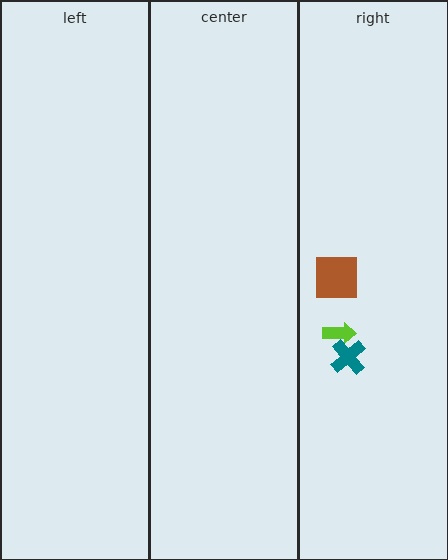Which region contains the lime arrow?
The right region.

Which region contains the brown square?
The right region.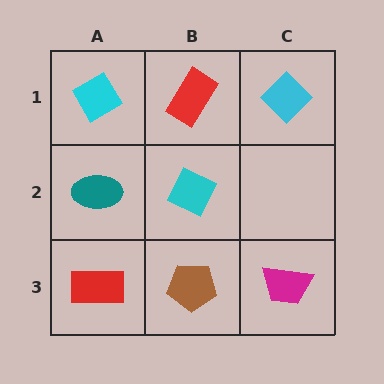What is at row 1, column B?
A red rectangle.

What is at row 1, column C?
A cyan diamond.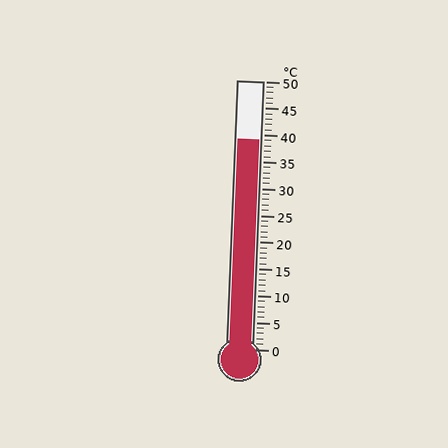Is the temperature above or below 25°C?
The temperature is above 25°C.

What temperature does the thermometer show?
The thermometer shows approximately 39°C.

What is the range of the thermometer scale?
The thermometer scale ranges from 0°C to 50°C.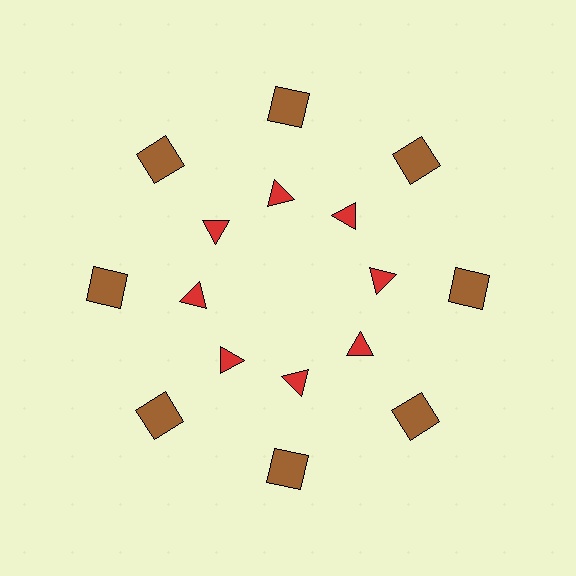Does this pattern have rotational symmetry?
Yes, this pattern has 8-fold rotational symmetry. It looks the same after rotating 45 degrees around the center.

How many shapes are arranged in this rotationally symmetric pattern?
There are 16 shapes, arranged in 8 groups of 2.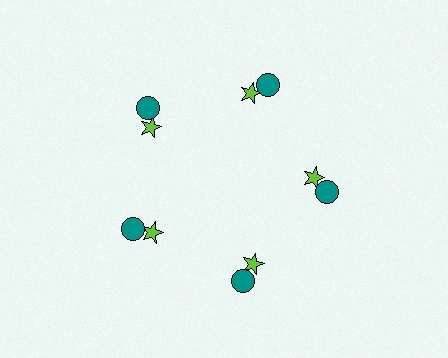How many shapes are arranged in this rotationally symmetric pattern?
There are 10 shapes, arranged in 5 groups of 2.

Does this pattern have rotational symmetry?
Yes, this pattern has 5-fold rotational symmetry. It looks the same after rotating 72 degrees around the center.